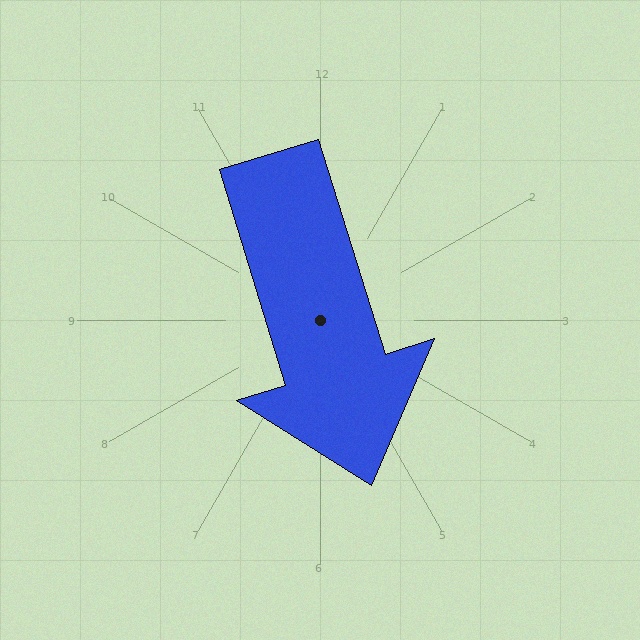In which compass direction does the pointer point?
South.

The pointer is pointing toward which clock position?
Roughly 5 o'clock.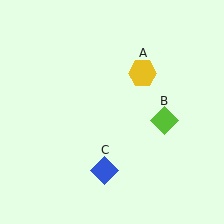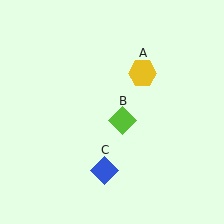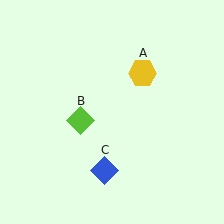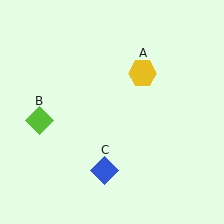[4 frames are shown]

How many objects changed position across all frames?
1 object changed position: lime diamond (object B).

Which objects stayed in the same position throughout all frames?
Yellow hexagon (object A) and blue diamond (object C) remained stationary.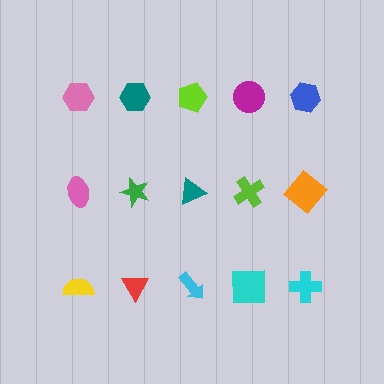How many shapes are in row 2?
5 shapes.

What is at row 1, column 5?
A blue hexagon.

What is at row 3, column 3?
A cyan arrow.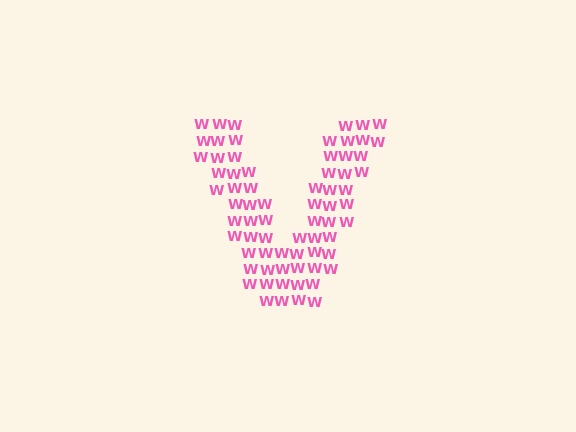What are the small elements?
The small elements are letter W's.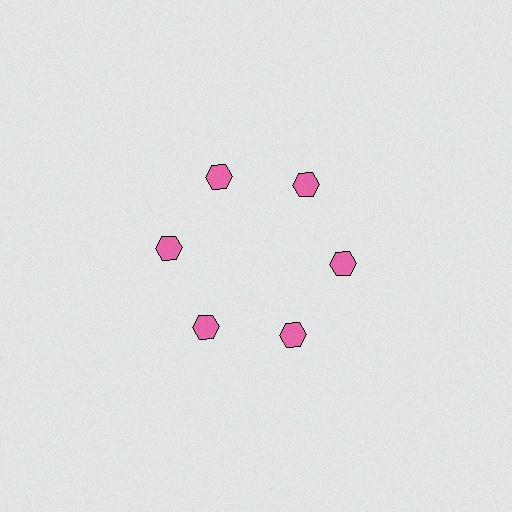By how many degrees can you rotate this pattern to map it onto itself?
The pattern maps onto itself every 60 degrees of rotation.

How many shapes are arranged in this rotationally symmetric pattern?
There are 6 shapes, arranged in 6 groups of 1.